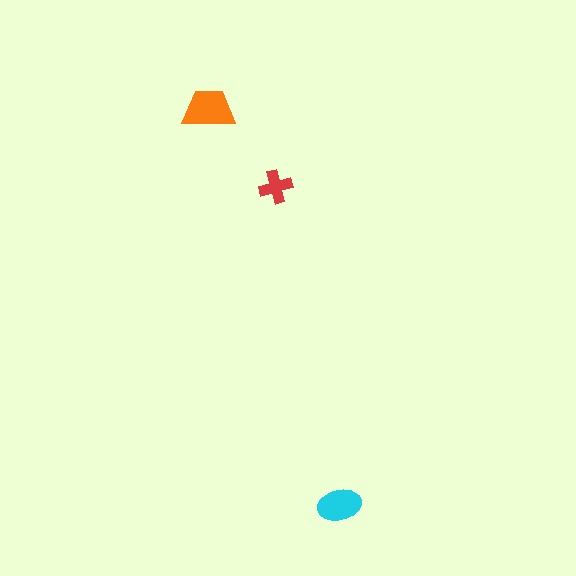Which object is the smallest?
The red cross.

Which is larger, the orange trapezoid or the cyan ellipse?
The orange trapezoid.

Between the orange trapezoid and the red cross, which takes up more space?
The orange trapezoid.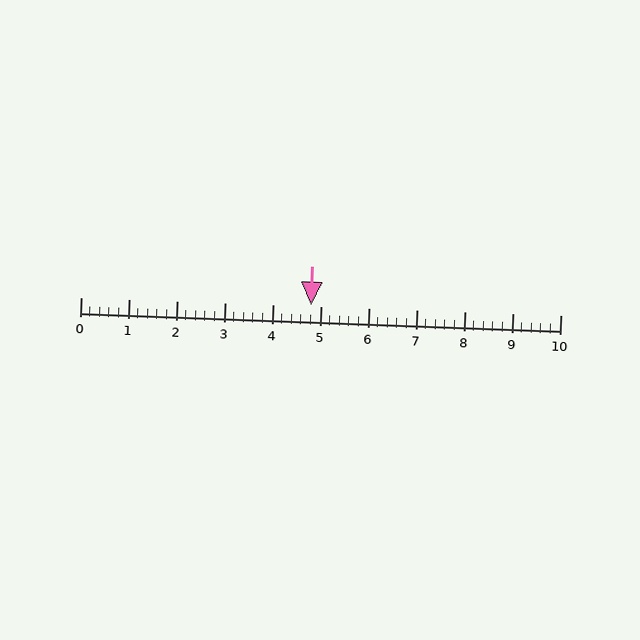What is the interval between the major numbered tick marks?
The major tick marks are spaced 1 units apart.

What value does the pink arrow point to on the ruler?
The pink arrow points to approximately 4.8.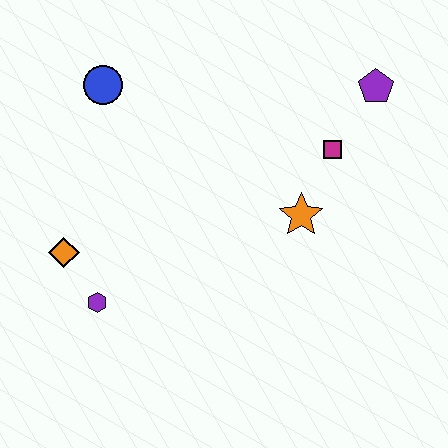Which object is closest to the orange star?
The magenta square is closest to the orange star.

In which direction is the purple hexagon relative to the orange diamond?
The purple hexagon is below the orange diamond.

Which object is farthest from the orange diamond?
The purple pentagon is farthest from the orange diamond.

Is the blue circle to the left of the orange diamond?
No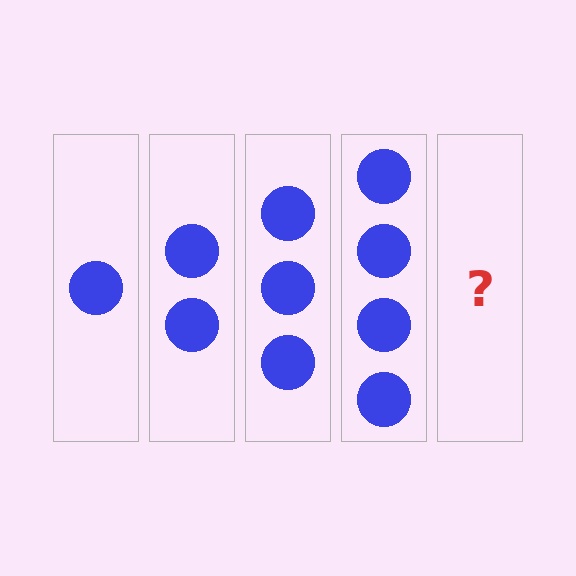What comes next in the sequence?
The next element should be 5 circles.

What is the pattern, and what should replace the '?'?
The pattern is that each step adds one more circle. The '?' should be 5 circles.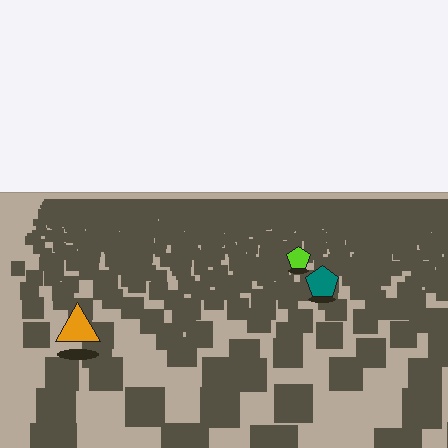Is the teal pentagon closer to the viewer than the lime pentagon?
Yes. The teal pentagon is closer — you can tell from the texture gradient: the ground texture is coarser near it.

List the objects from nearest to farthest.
From nearest to farthest: the orange triangle, the teal pentagon, the lime pentagon.